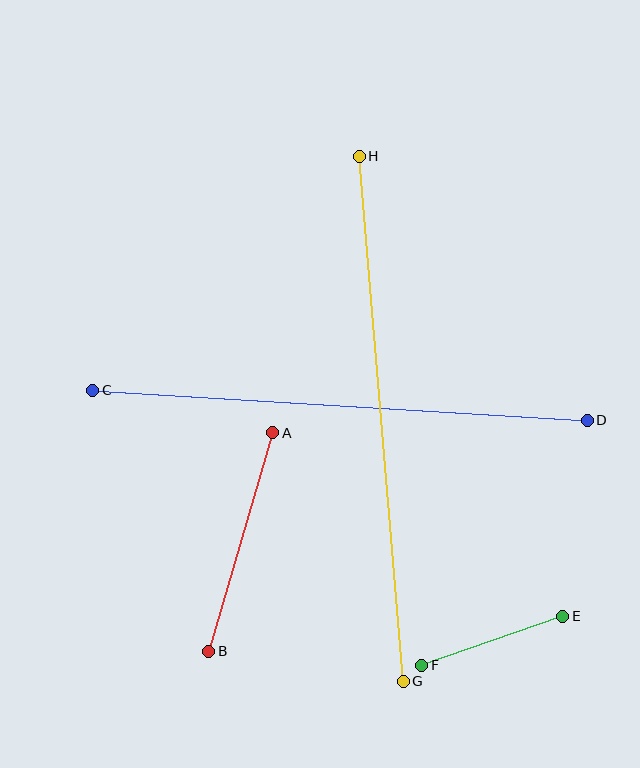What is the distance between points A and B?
The distance is approximately 228 pixels.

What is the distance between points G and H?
The distance is approximately 527 pixels.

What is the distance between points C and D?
The distance is approximately 495 pixels.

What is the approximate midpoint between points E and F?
The midpoint is at approximately (492, 641) pixels.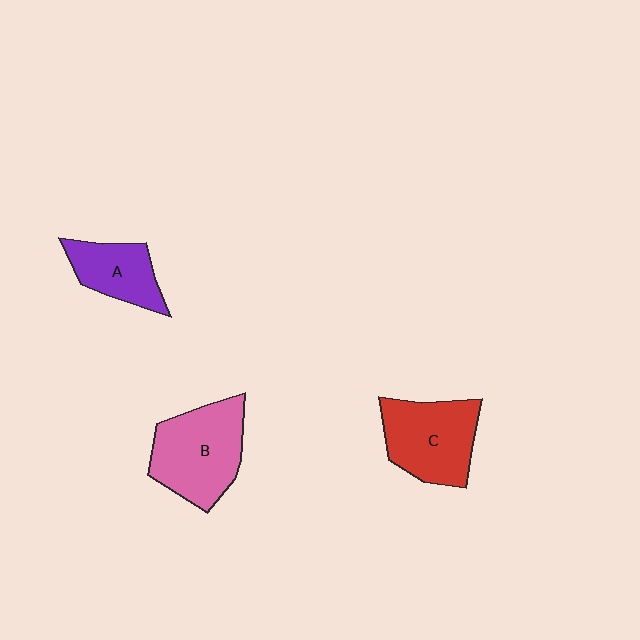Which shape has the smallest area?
Shape A (purple).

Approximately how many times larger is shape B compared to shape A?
Approximately 1.6 times.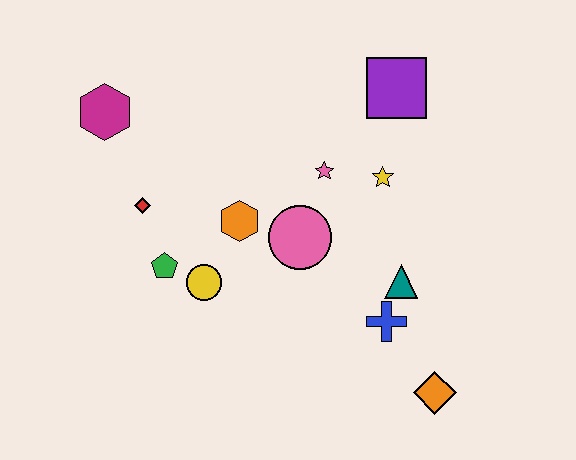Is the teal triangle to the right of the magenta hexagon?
Yes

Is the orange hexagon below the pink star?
Yes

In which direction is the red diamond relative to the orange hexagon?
The red diamond is to the left of the orange hexagon.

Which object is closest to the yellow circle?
The green pentagon is closest to the yellow circle.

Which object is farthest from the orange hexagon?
The orange diamond is farthest from the orange hexagon.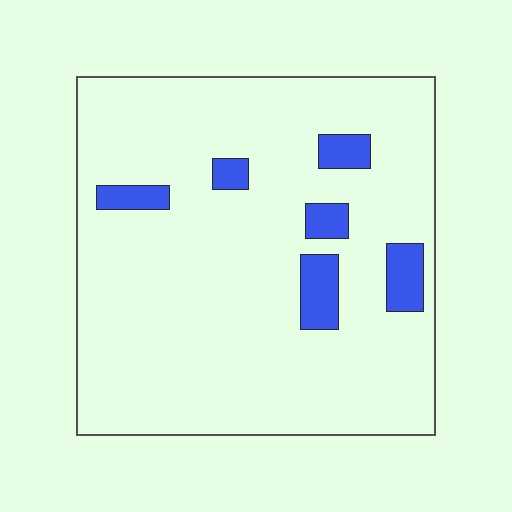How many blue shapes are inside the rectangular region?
6.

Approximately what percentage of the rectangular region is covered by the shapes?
Approximately 10%.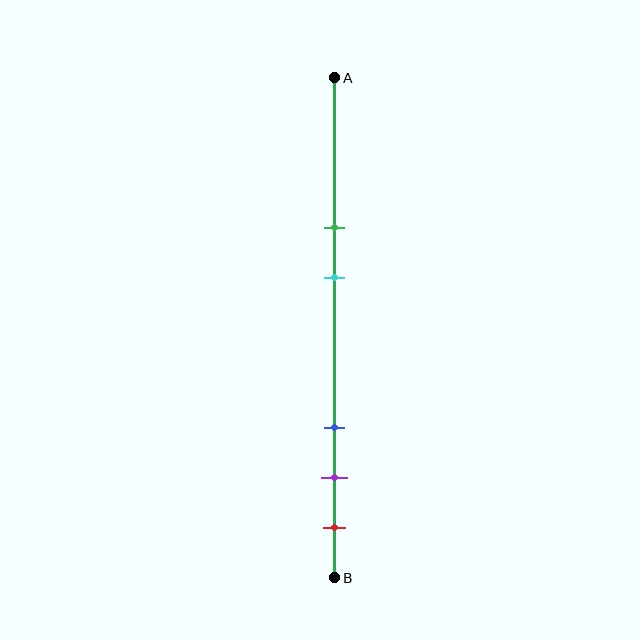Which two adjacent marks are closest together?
The purple and red marks are the closest adjacent pair.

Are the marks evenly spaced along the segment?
No, the marks are not evenly spaced.